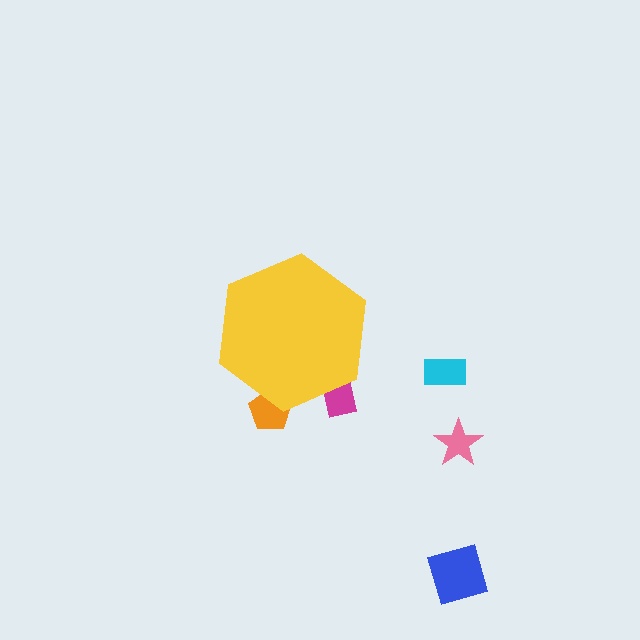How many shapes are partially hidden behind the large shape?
2 shapes are partially hidden.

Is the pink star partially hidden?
No, the pink star is fully visible.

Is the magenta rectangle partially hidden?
Yes, the magenta rectangle is partially hidden behind the yellow hexagon.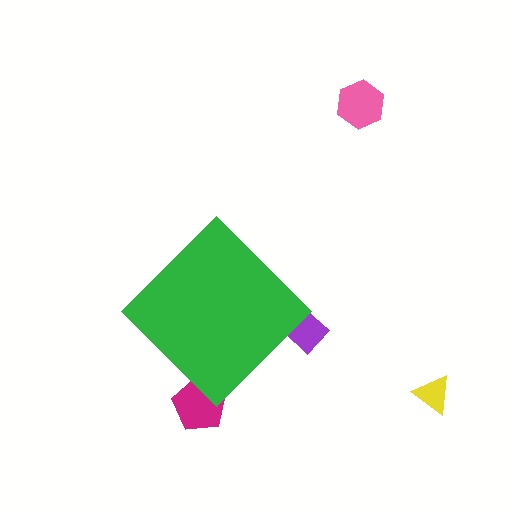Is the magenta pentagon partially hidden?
Yes, the magenta pentagon is partially hidden behind the green diamond.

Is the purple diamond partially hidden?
Yes, the purple diamond is partially hidden behind the green diamond.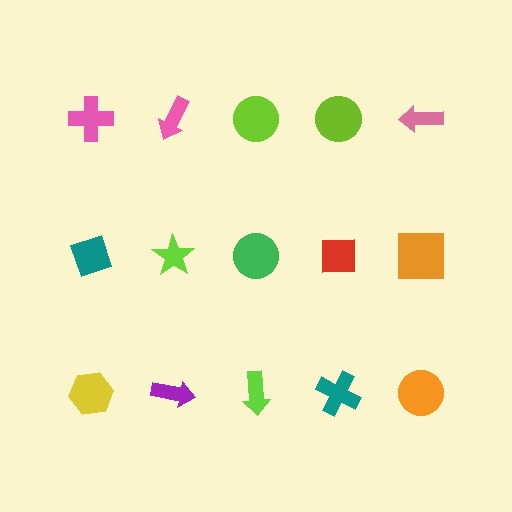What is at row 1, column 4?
A lime circle.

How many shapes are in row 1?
5 shapes.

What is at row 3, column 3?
A lime arrow.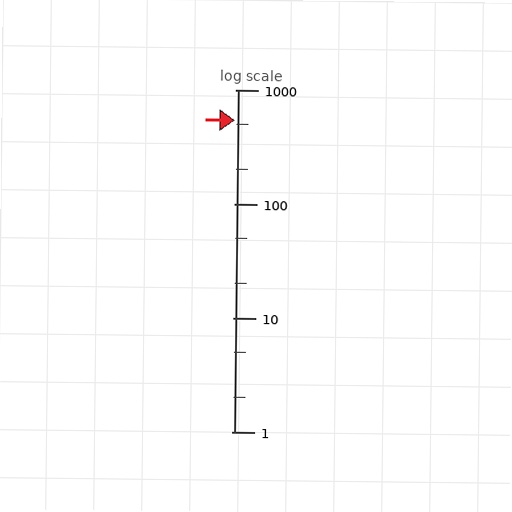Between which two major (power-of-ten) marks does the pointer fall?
The pointer is between 100 and 1000.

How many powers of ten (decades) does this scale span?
The scale spans 3 decades, from 1 to 1000.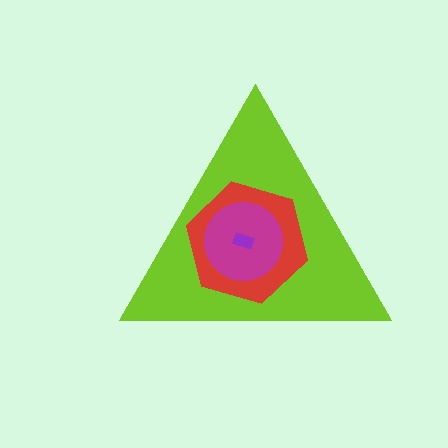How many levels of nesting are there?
4.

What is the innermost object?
The purple rectangle.